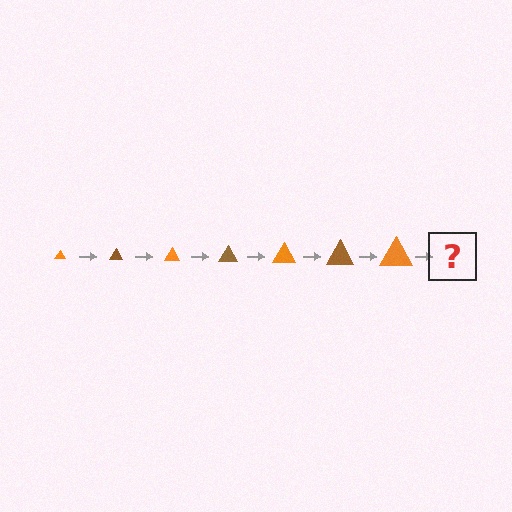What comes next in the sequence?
The next element should be a brown triangle, larger than the previous one.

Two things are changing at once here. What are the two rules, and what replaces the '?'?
The two rules are that the triangle grows larger each step and the color cycles through orange and brown. The '?' should be a brown triangle, larger than the previous one.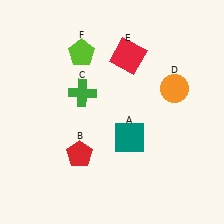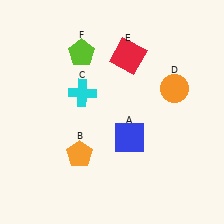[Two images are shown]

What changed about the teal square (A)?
In Image 1, A is teal. In Image 2, it changed to blue.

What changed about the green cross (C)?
In Image 1, C is green. In Image 2, it changed to cyan.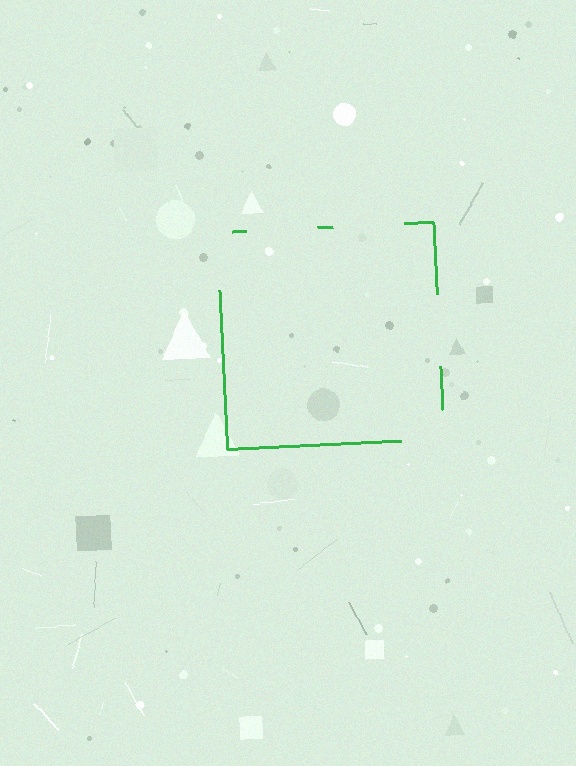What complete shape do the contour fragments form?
The contour fragments form a square.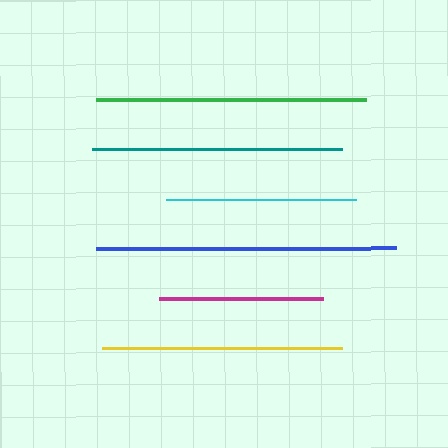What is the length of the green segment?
The green segment is approximately 270 pixels long.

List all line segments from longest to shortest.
From longest to shortest: blue, green, teal, yellow, cyan, magenta.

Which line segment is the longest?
The blue line is the longest at approximately 300 pixels.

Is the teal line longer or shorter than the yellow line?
The teal line is longer than the yellow line.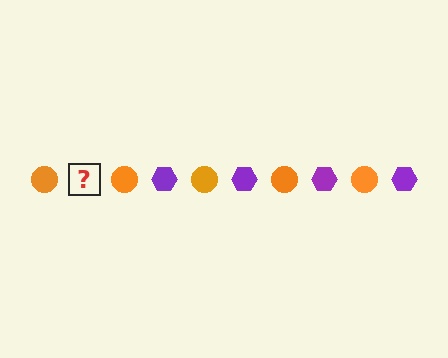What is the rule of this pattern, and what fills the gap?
The rule is that the pattern alternates between orange circle and purple hexagon. The gap should be filled with a purple hexagon.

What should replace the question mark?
The question mark should be replaced with a purple hexagon.